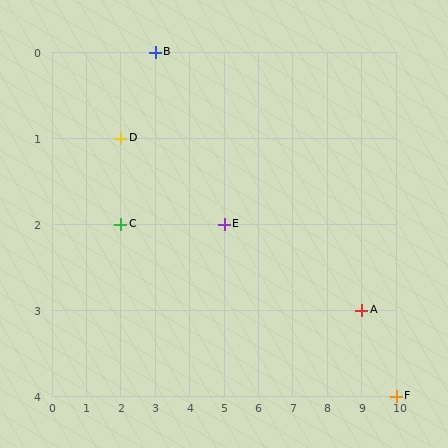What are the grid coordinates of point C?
Point C is at grid coordinates (2, 2).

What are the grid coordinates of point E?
Point E is at grid coordinates (5, 2).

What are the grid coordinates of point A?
Point A is at grid coordinates (9, 3).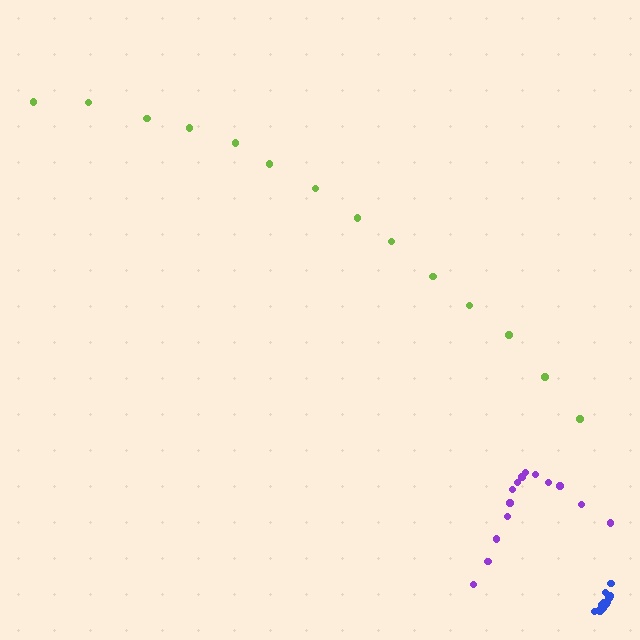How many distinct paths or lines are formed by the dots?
There are 3 distinct paths.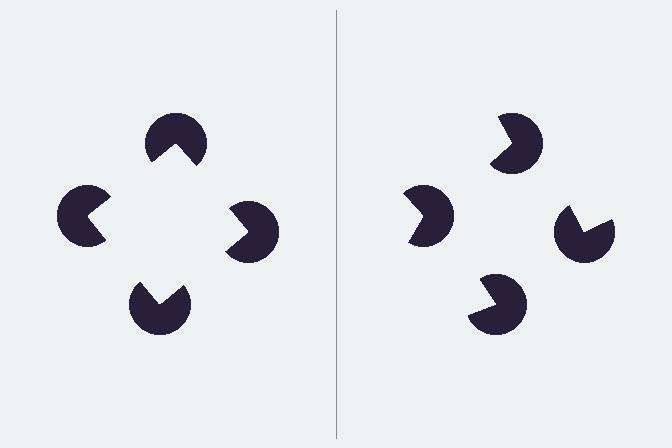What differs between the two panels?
The pac-man discs are positioned identically on both sides; only the wedge orientations differ. On the left they align to a square; on the right they are misaligned.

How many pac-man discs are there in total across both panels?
8 — 4 on each side.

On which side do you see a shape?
An illusory square appears on the left side. On the right side the wedge cuts are rotated, so no coherent shape forms.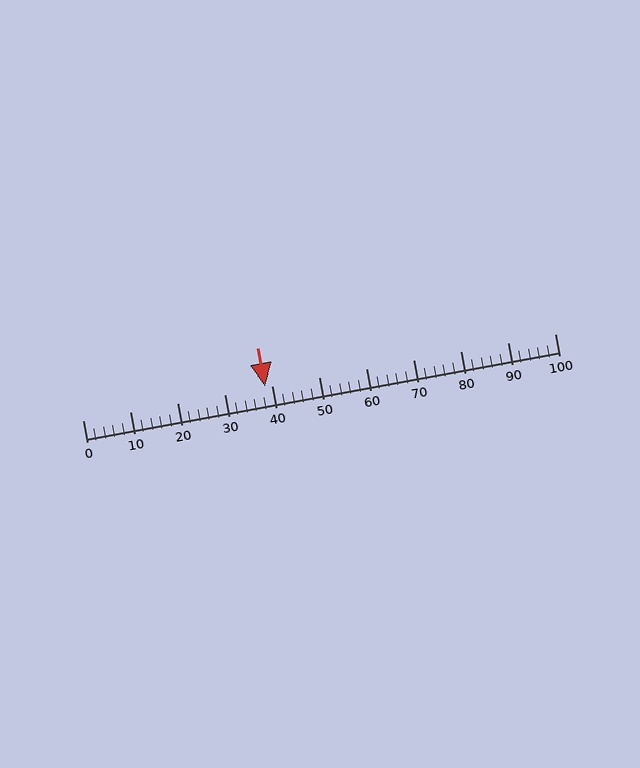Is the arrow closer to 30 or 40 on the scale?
The arrow is closer to 40.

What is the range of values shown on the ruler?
The ruler shows values from 0 to 100.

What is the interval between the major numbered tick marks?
The major tick marks are spaced 10 units apart.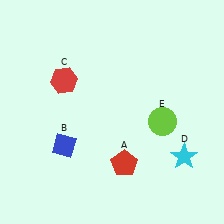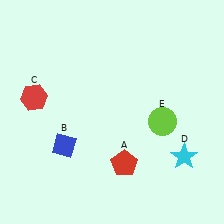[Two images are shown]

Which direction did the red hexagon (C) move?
The red hexagon (C) moved left.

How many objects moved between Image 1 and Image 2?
1 object moved between the two images.